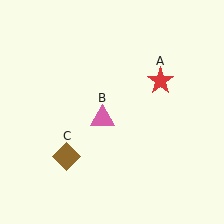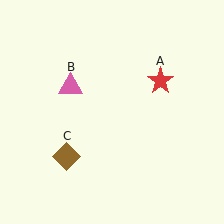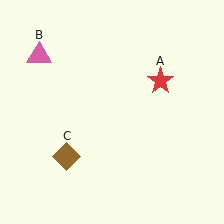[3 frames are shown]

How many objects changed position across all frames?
1 object changed position: pink triangle (object B).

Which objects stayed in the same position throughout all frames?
Red star (object A) and brown diamond (object C) remained stationary.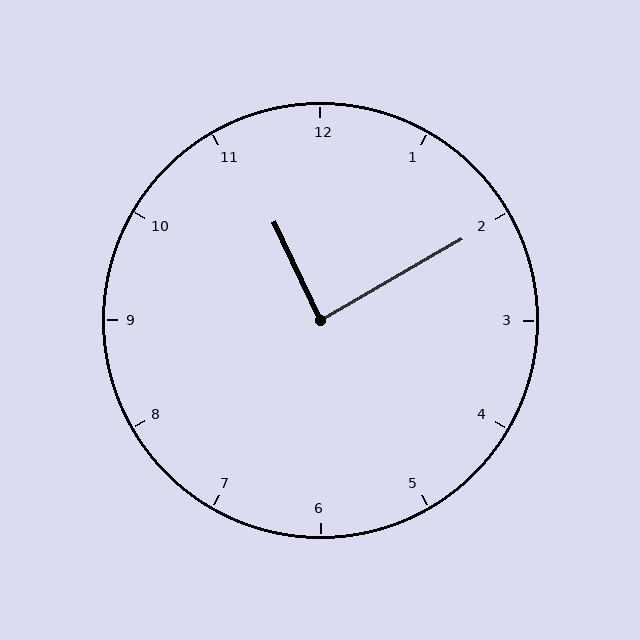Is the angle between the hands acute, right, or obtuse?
It is right.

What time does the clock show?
11:10.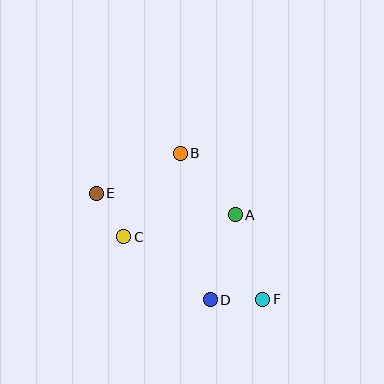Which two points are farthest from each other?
Points E and F are farthest from each other.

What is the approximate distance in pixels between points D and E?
The distance between D and E is approximately 156 pixels.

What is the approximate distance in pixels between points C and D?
The distance between C and D is approximately 107 pixels.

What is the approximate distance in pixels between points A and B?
The distance between A and B is approximately 83 pixels.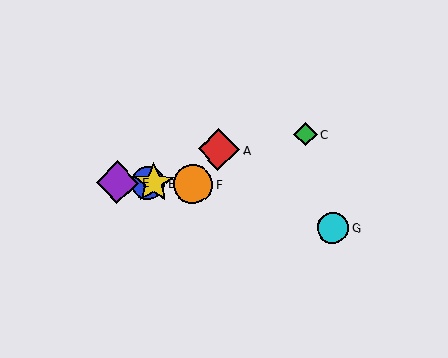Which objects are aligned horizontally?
Objects B, D, E, F are aligned horizontally.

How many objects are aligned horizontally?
4 objects (B, D, E, F) are aligned horizontally.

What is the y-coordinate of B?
Object B is at y≈183.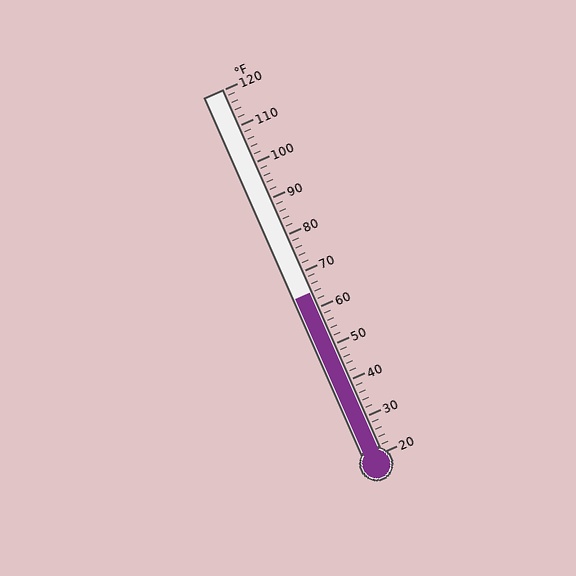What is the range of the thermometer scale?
The thermometer scale ranges from 20°F to 120°F.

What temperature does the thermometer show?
The thermometer shows approximately 64°F.